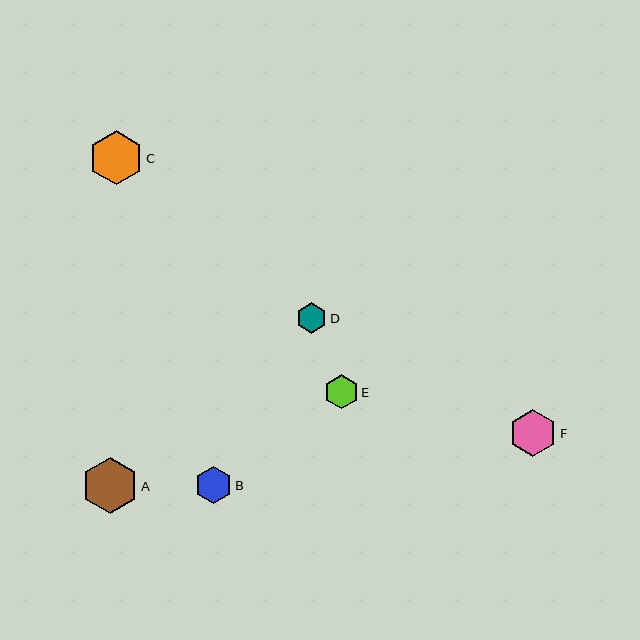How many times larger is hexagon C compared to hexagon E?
Hexagon C is approximately 1.6 times the size of hexagon E.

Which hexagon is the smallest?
Hexagon D is the smallest with a size of approximately 31 pixels.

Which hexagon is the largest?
Hexagon A is the largest with a size of approximately 56 pixels.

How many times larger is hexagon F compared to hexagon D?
Hexagon F is approximately 1.5 times the size of hexagon D.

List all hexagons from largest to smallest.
From largest to smallest: A, C, F, B, E, D.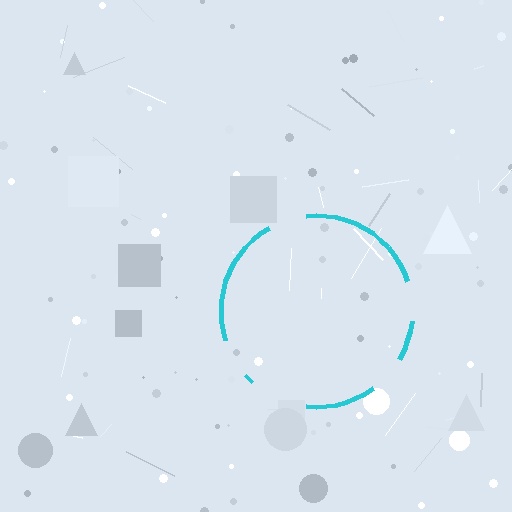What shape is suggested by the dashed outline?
The dashed outline suggests a circle.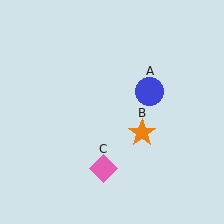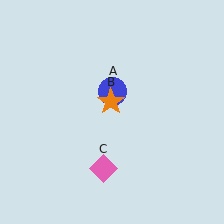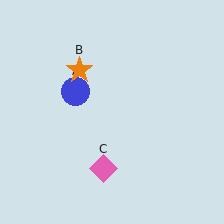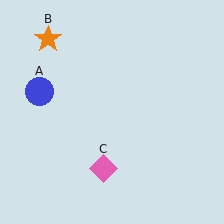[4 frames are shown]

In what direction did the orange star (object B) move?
The orange star (object B) moved up and to the left.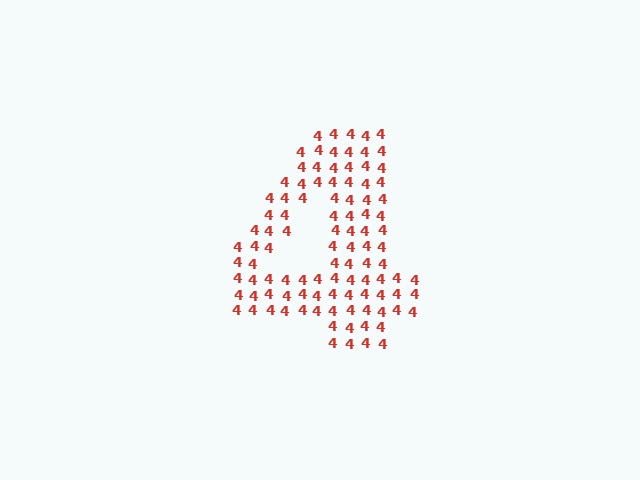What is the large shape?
The large shape is the digit 4.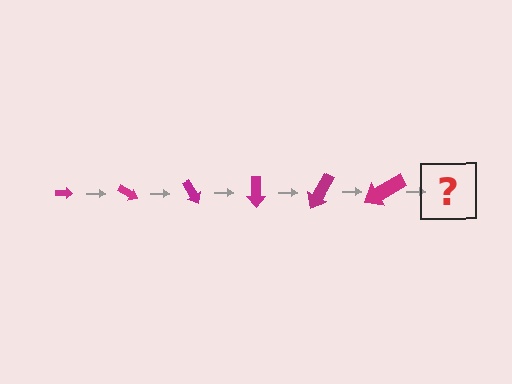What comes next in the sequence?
The next element should be an arrow, larger than the previous one and rotated 180 degrees from the start.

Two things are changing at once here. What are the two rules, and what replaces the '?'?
The two rules are that the arrow grows larger each step and it rotates 30 degrees each step. The '?' should be an arrow, larger than the previous one and rotated 180 degrees from the start.